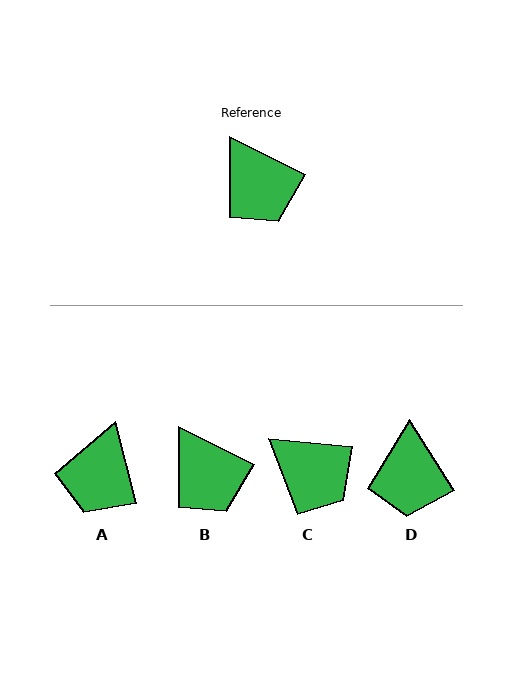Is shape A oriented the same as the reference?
No, it is off by about 49 degrees.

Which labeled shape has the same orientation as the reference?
B.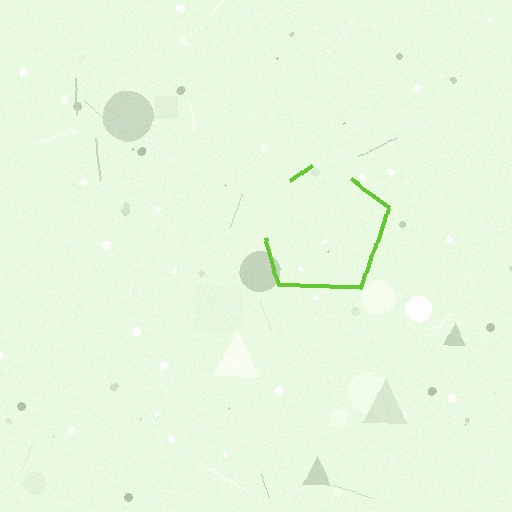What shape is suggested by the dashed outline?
The dashed outline suggests a pentagon.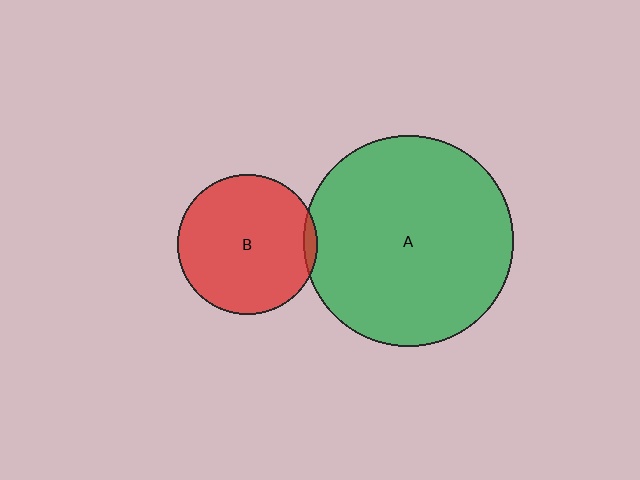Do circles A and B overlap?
Yes.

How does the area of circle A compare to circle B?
Approximately 2.3 times.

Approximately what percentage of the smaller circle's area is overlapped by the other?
Approximately 5%.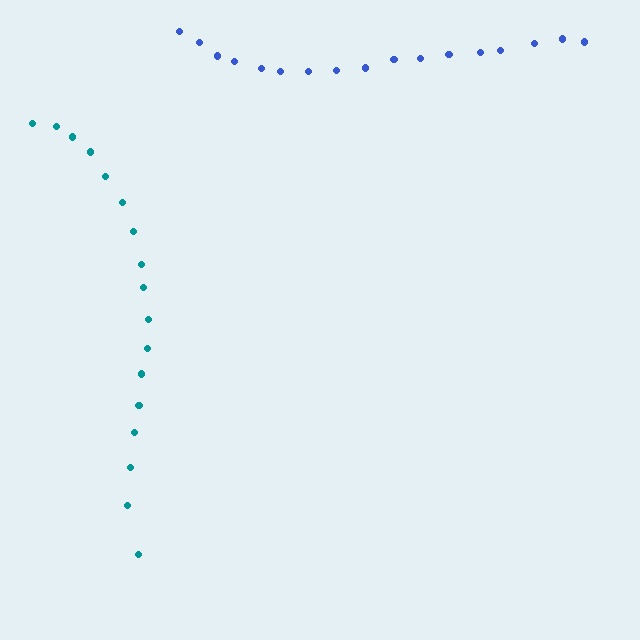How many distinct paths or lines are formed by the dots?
There are 2 distinct paths.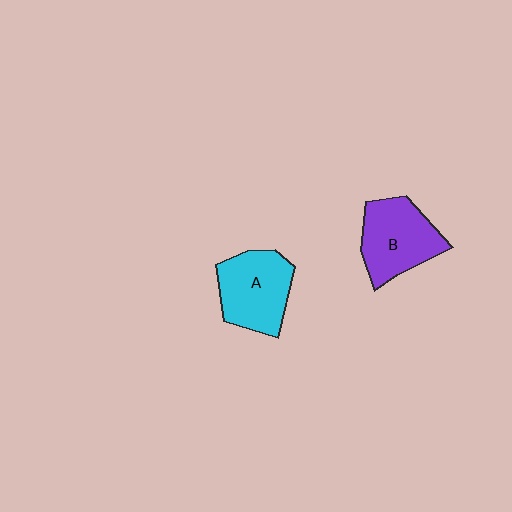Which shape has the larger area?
Shape B (purple).